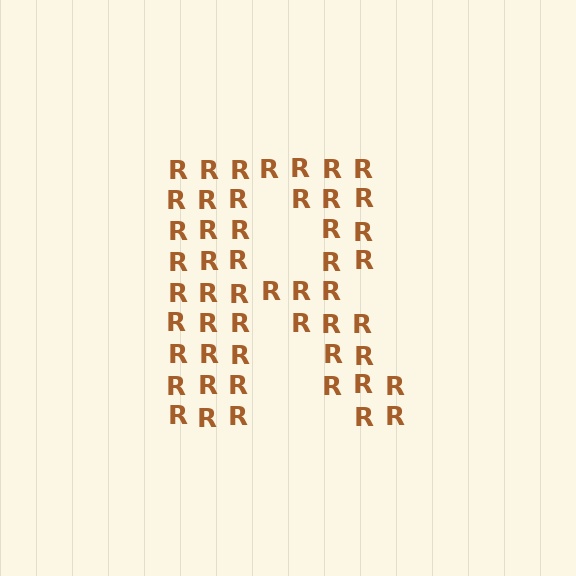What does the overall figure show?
The overall figure shows the letter R.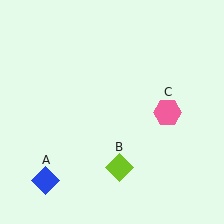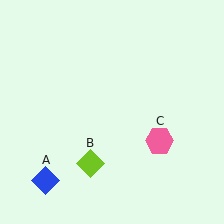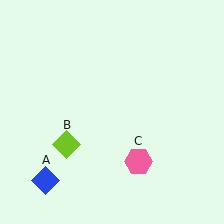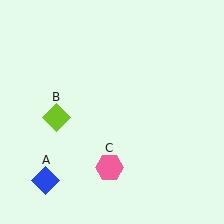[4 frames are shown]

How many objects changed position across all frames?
2 objects changed position: lime diamond (object B), pink hexagon (object C).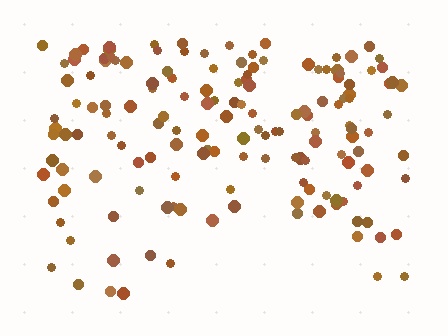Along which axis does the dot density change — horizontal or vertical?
Vertical.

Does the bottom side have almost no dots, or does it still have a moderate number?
Still a moderate number, just noticeably fewer than the top.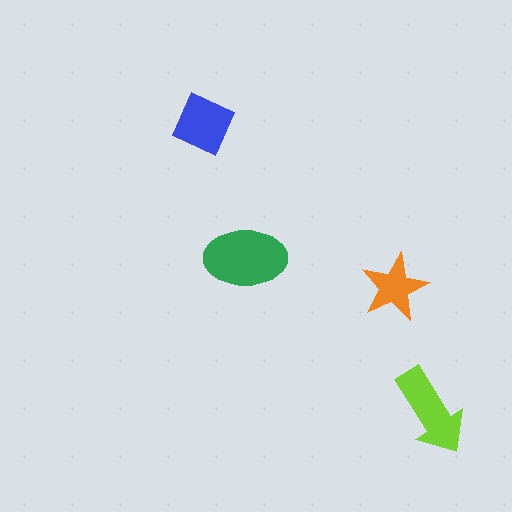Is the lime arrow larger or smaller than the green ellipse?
Smaller.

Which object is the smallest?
The orange star.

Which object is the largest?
The green ellipse.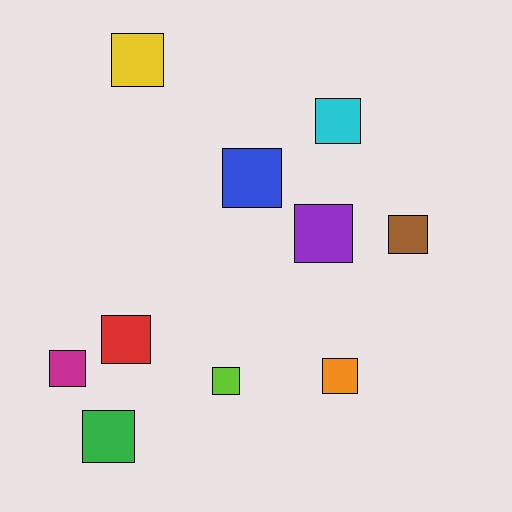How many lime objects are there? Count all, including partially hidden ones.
There is 1 lime object.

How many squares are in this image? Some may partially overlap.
There are 10 squares.